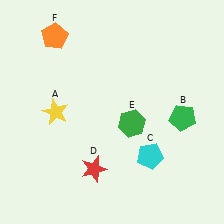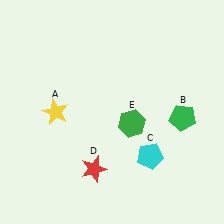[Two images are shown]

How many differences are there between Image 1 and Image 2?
There is 1 difference between the two images.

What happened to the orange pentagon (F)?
The orange pentagon (F) was removed in Image 2. It was in the top-left area of Image 1.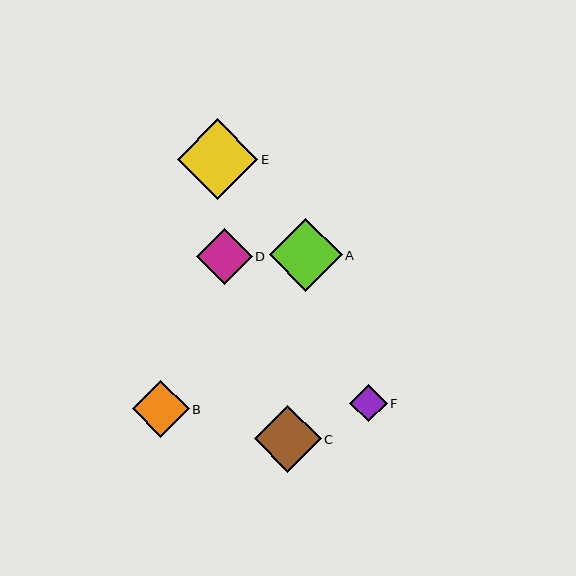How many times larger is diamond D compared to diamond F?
Diamond D is approximately 1.5 times the size of diamond F.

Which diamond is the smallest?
Diamond F is the smallest with a size of approximately 37 pixels.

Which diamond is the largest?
Diamond E is the largest with a size of approximately 81 pixels.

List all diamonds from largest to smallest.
From largest to smallest: E, A, C, B, D, F.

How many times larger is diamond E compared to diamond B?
Diamond E is approximately 1.4 times the size of diamond B.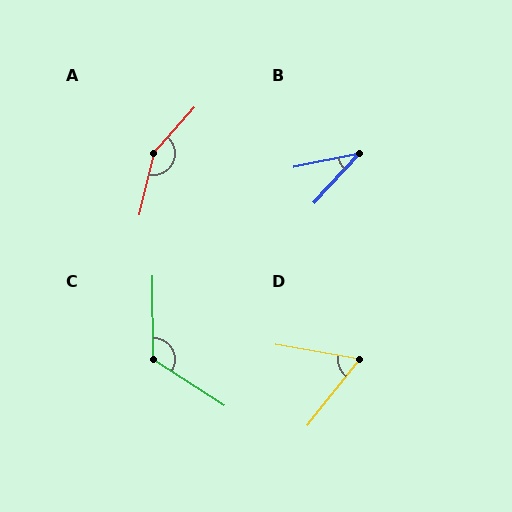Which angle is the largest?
A, at approximately 152 degrees.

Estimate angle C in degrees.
Approximately 124 degrees.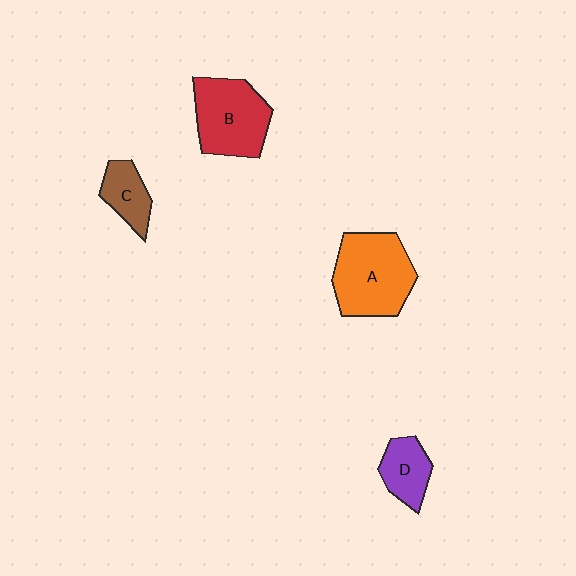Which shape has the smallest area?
Shape C (brown).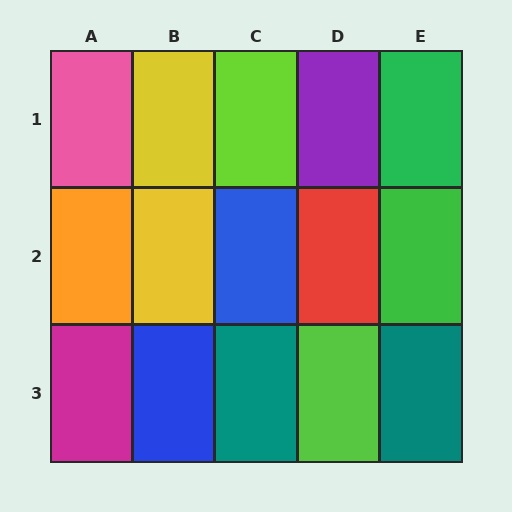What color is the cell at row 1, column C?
Lime.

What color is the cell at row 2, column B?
Yellow.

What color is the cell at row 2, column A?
Orange.